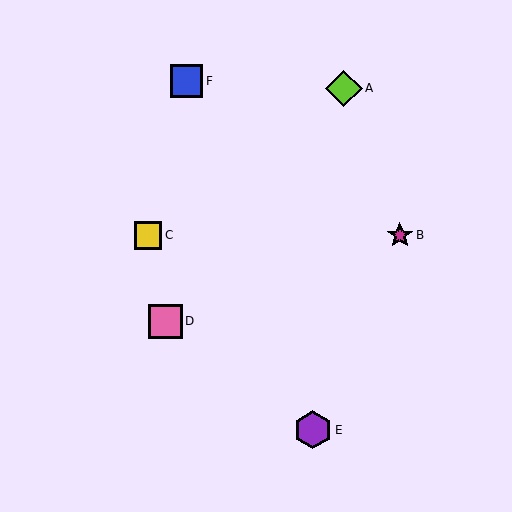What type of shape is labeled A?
Shape A is a lime diamond.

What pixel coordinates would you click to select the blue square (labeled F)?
Click at (186, 81) to select the blue square F.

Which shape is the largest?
The purple hexagon (labeled E) is the largest.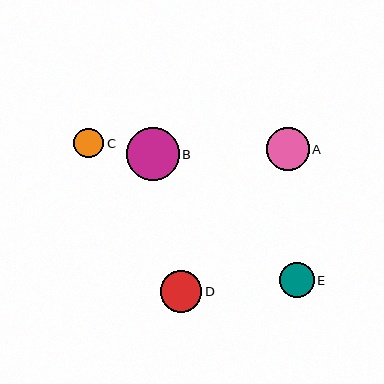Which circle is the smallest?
Circle C is the smallest with a size of approximately 30 pixels.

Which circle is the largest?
Circle B is the largest with a size of approximately 53 pixels.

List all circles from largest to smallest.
From largest to smallest: B, A, D, E, C.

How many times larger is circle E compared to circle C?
Circle E is approximately 1.2 times the size of circle C.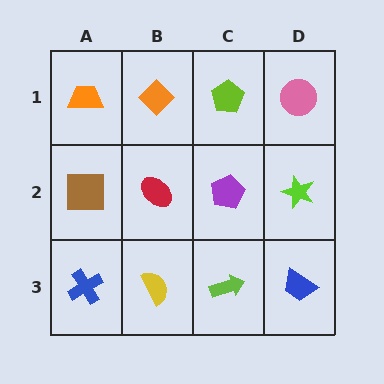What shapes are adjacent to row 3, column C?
A purple pentagon (row 2, column C), a yellow semicircle (row 3, column B), a blue trapezoid (row 3, column D).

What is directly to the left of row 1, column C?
An orange diamond.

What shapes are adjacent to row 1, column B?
A red ellipse (row 2, column B), an orange trapezoid (row 1, column A), a lime pentagon (row 1, column C).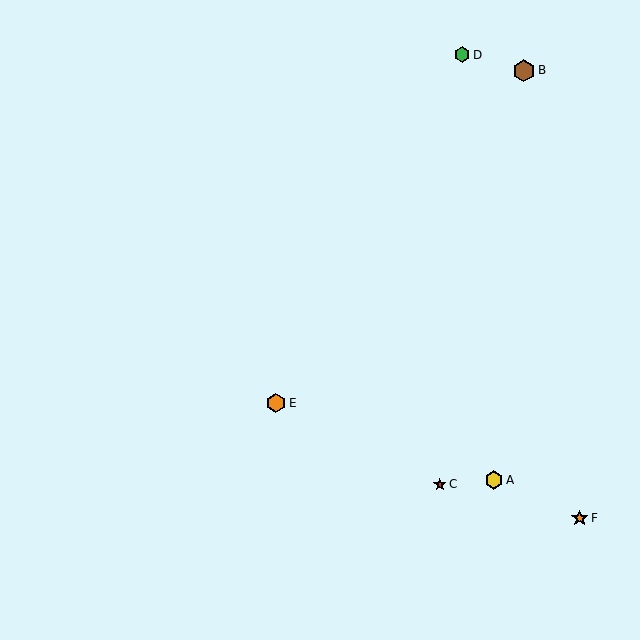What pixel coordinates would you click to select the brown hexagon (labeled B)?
Click at (524, 70) to select the brown hexagon B.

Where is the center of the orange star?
The center of the orange star is at (580, 519).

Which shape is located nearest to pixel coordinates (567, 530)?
The orange star (labeled F) at (580, 519) is nearest to that location.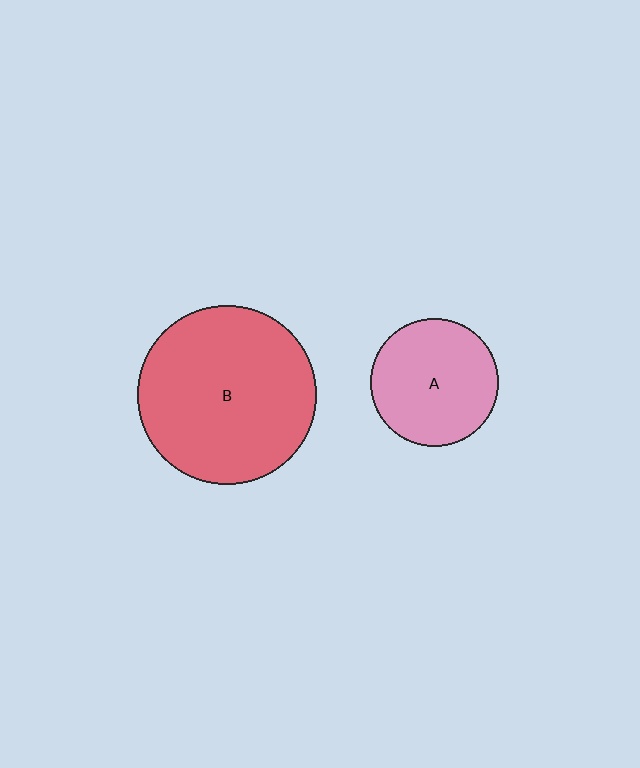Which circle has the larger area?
Circle B (red).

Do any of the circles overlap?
No, none of the circles overlap.